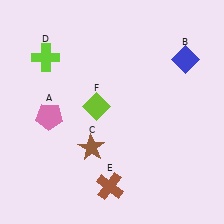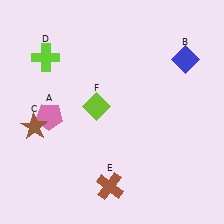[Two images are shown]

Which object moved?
The brown star (C) moved left.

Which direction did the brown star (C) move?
The brown star (C) moved left.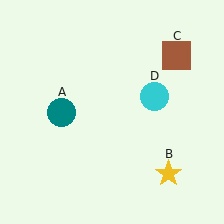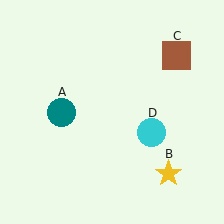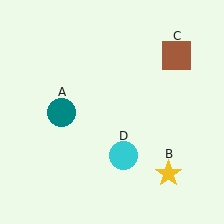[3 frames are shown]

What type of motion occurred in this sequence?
The cyan circle (object D) rotated clockwise around the center of the scene.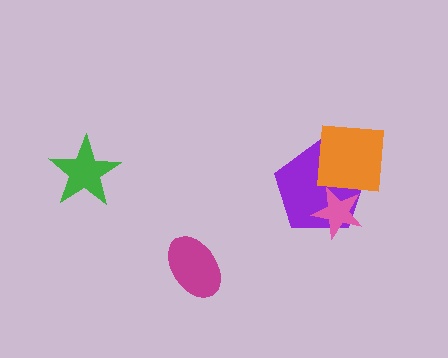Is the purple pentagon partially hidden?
Yes, it is partially covered by another shape.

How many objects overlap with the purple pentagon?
2 objects overlap with the purple pentagon.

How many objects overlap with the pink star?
1 object overlaps with the pink star.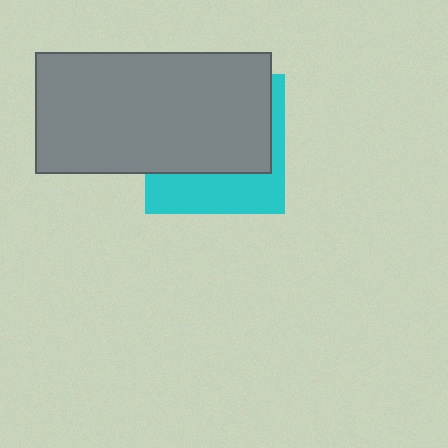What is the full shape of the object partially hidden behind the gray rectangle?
The partially hidden object is a cyan square.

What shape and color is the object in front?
The object in front is a gray rectangle.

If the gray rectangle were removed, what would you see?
You would see the complete cyan square.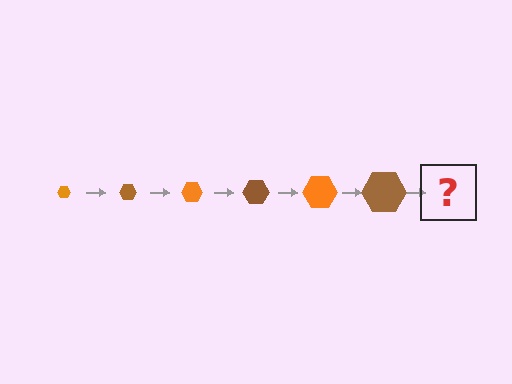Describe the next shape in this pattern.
It should be an orange hexagon, larger than the previous one.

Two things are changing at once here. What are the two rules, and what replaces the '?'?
The two rules are that the hexagon grows larger each step and the color cycles through orange and brown. The '?' should be an orange hexagon, larger than the previous one.